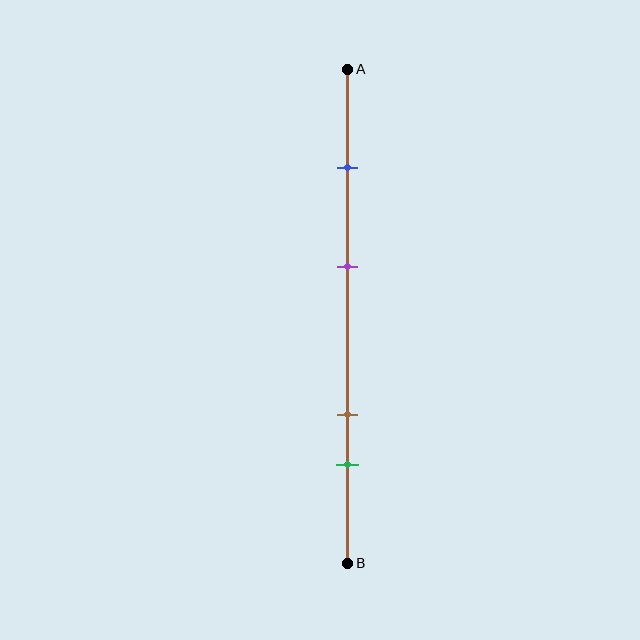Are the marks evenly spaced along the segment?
No, the marks are not evenly spaced.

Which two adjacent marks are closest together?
The brown and green marks are the closest adjacent pair.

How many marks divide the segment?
There are 4 marks dividing the segment.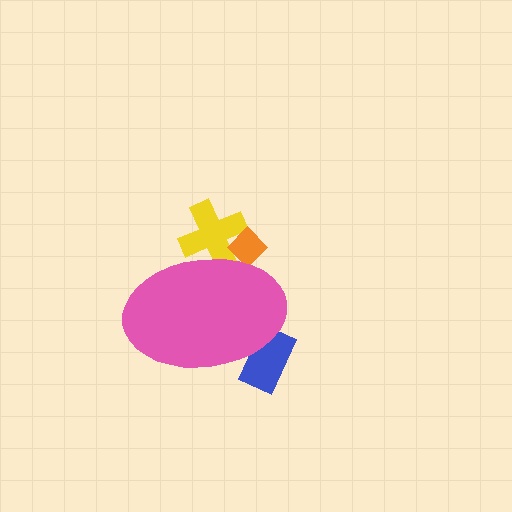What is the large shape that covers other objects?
A pink ellipse.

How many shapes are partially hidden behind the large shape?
3 shapes are partially hidden.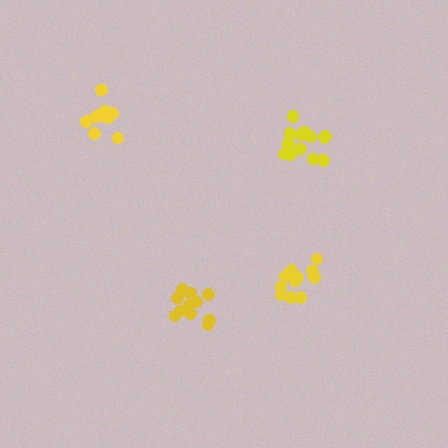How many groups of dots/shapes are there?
There are 4 groups.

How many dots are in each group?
Group 1: 11 dots, Group 2: 11 dots, Group 3: 14 dots, Group 4: 11 dots (47 total).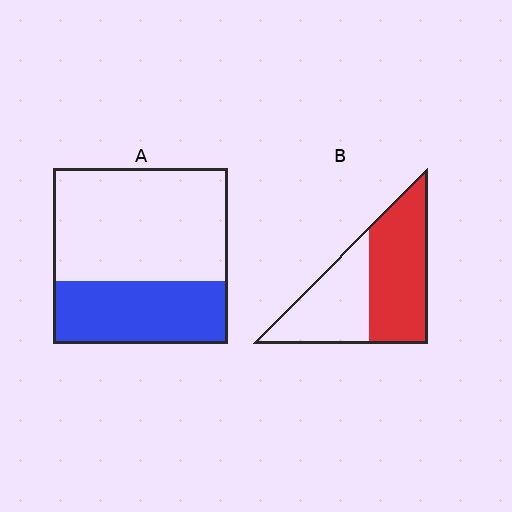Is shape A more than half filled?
No.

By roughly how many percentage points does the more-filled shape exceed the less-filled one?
By roughly 20 percentage points (B over A).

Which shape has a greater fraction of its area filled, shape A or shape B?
Shape B.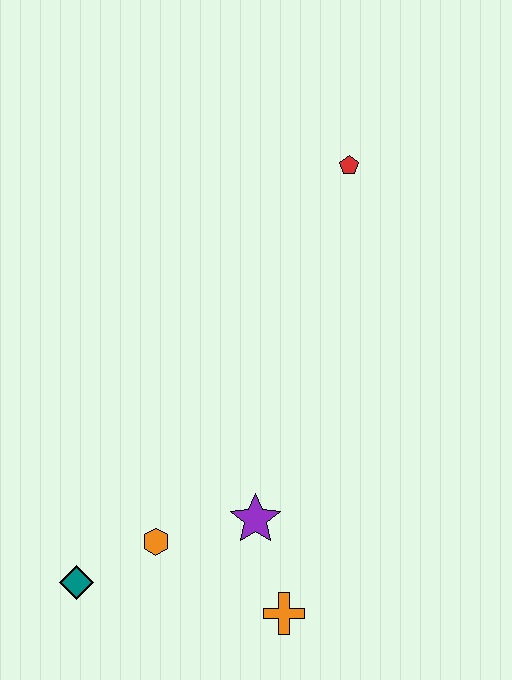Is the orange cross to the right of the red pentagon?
No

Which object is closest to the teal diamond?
The orange hexagon is closest to the teal diamond.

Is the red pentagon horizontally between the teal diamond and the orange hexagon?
No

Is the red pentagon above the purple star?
Yes